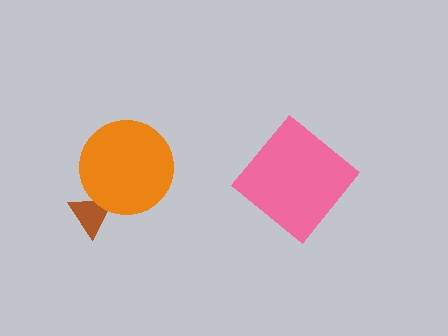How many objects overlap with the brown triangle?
1 object overlaps with the brown triangle.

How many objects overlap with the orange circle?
1 object overlaps with the orange circle.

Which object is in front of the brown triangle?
The orange circle is in front of the brown triangle.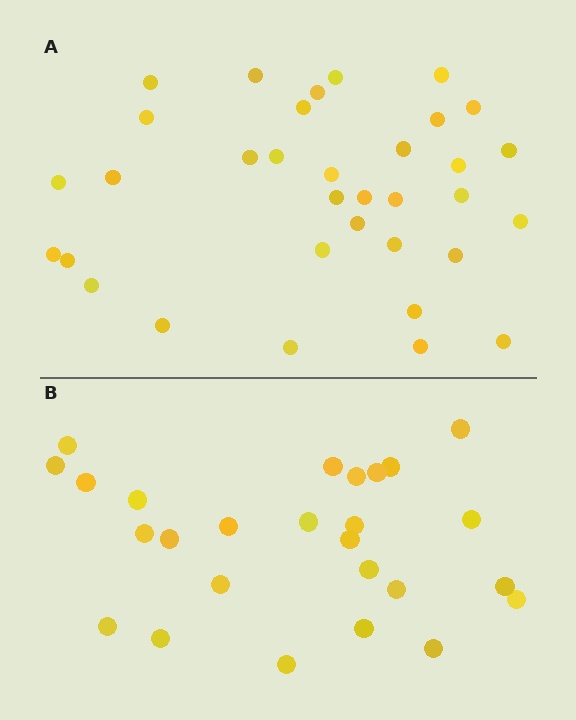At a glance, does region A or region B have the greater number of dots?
Region A (the top region) has more dots.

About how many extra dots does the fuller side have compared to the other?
Region A has roughly 8 or so more dots than region B.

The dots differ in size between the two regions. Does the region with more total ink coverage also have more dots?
No. Region B has more total ink coverage because its dots are larger, but region A actually contains more individual dots. Total area can be misleading — the number of items is what matters here.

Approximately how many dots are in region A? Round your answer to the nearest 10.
About 30 dots. (The exact count is 34, which rounds to 30.)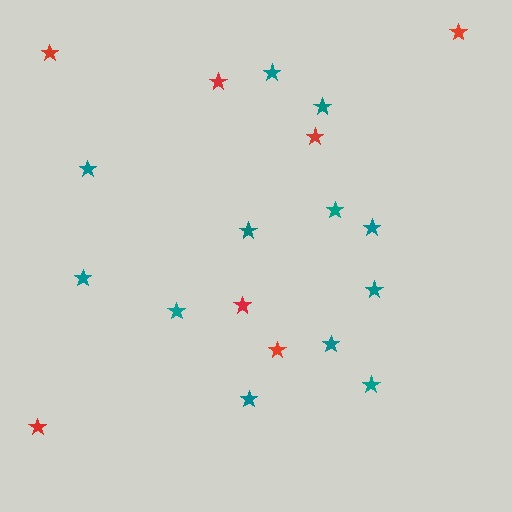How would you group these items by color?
There are 2 groups: one group of teal stars (12) and one group of red stars (7).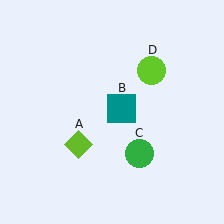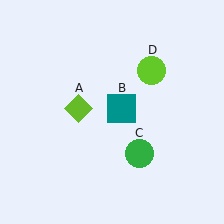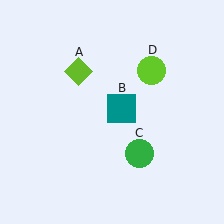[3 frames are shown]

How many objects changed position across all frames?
1 object changed position: lime diamond (object A).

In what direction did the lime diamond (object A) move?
The lime diamond (object A) moved up.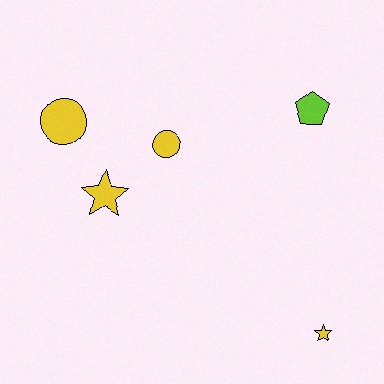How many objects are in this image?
There are 5 objects.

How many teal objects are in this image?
There are no teal objects.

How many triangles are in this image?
There are no triangles.